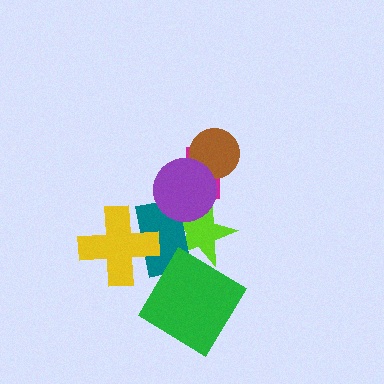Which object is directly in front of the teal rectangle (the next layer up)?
The purple circle is directly in front of the teal rectangle.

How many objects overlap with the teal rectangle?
3 objects overlap with the teal rectangle.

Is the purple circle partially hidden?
No, no other shape covers it.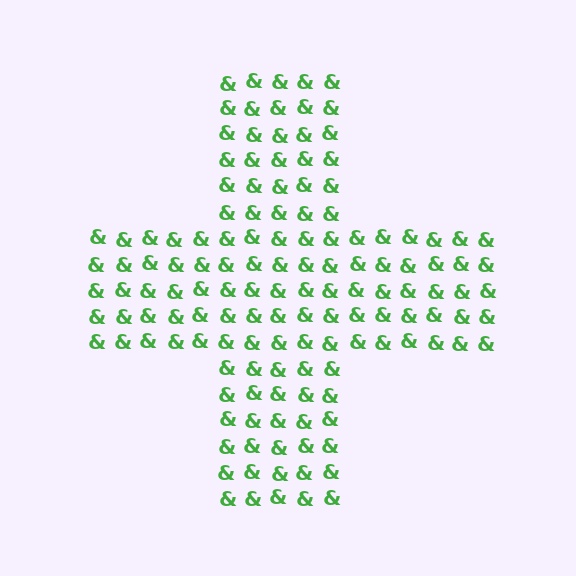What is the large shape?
The large shape is a cross.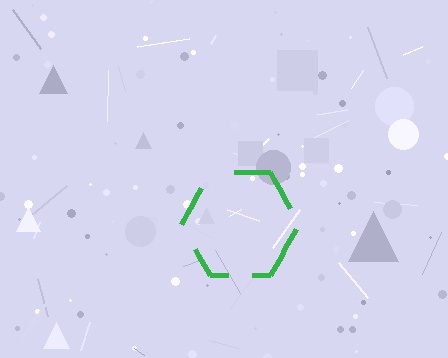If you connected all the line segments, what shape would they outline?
They would outline a hexagon.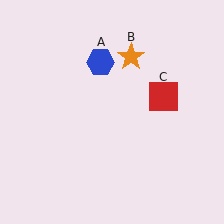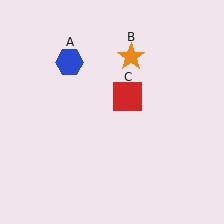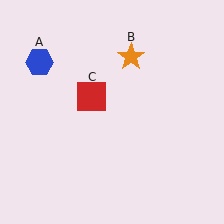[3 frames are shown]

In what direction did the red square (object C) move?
The red square (object C) moved left.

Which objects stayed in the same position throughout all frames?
Orange star (object B) remained stationary.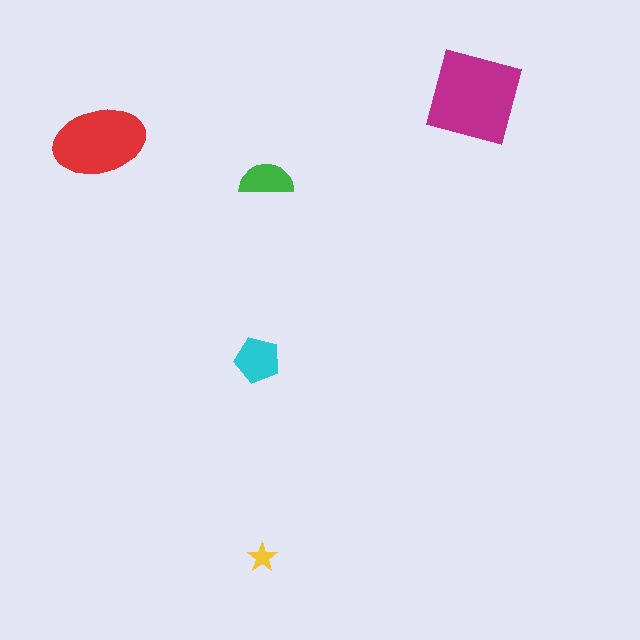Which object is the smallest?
The yellow star.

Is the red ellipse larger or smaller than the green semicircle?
Larger.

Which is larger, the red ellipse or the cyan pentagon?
The red ellipse.